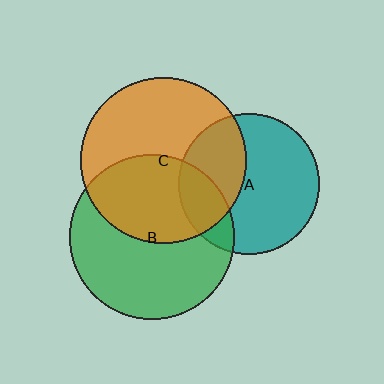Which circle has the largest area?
Circle C (orange).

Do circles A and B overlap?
Yes.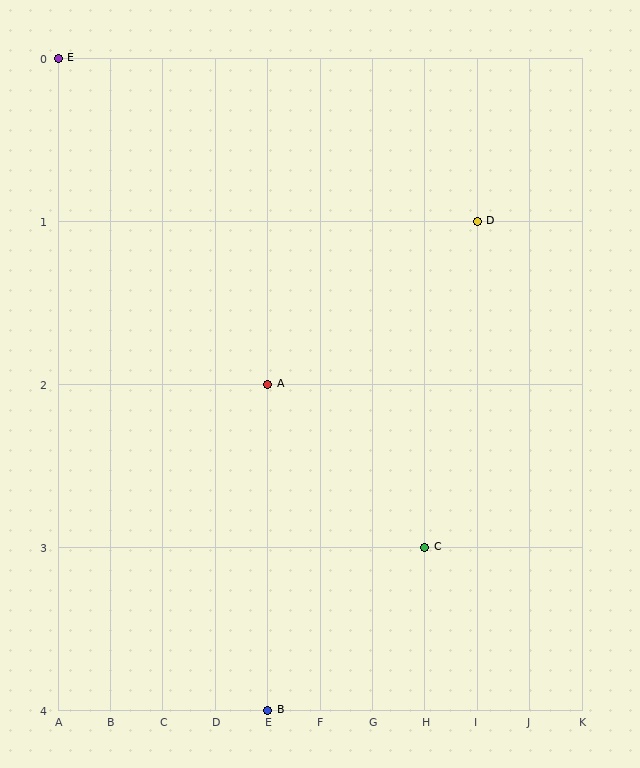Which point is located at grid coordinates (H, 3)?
Point C is at (H, 3).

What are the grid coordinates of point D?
Point D is at grid coordinates (I, 1).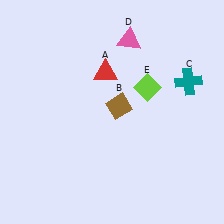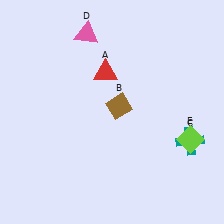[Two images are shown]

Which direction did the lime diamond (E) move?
The lime diamond (E) moved down.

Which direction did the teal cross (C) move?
The teal cross (C) moved down.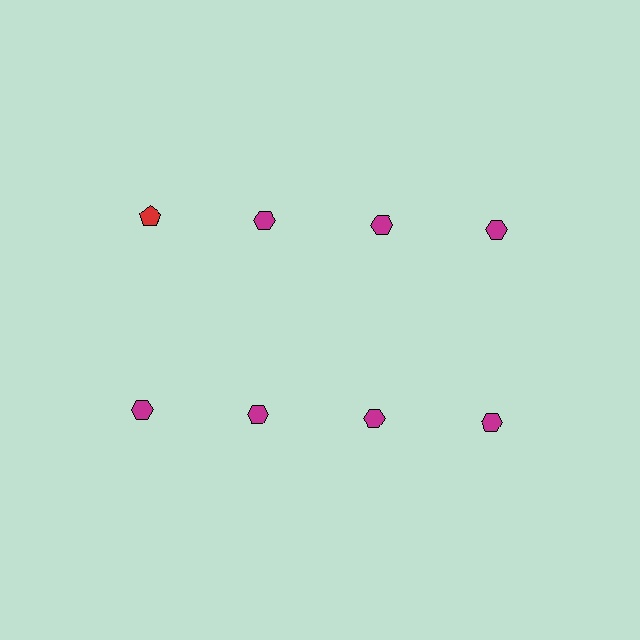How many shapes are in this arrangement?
There are 8 shapes arranged in a grid pattern.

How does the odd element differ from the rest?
It differs in both color (red instead of magenta) and shape (pentagon instead of hexagon).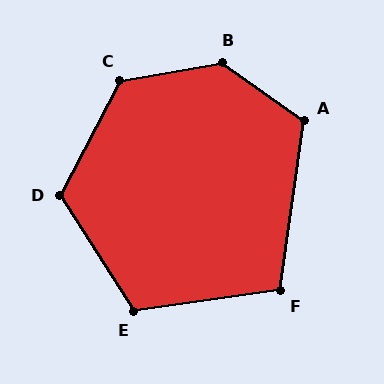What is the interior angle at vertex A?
Approximately 118 degrees (obtuse).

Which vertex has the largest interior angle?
B, at approximately 135 degrees.